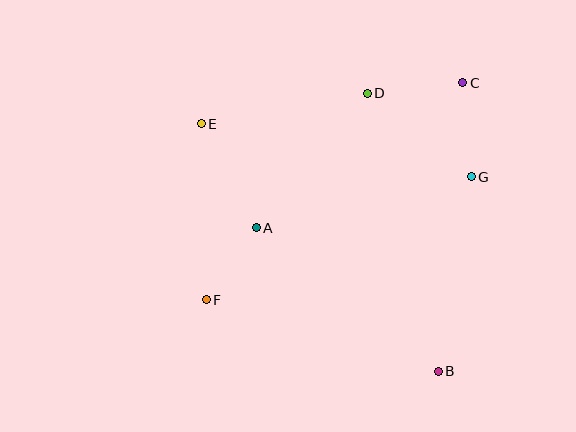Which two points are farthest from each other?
Points B and E are farthest from each other.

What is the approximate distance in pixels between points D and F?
The distance between D and F is approximately 262 pixels.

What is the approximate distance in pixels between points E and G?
The distance between E and G is approximately 275 pixels.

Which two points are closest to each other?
Points A and F are closest to each other.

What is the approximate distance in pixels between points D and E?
The distance between D and E is approximately 169 pixels.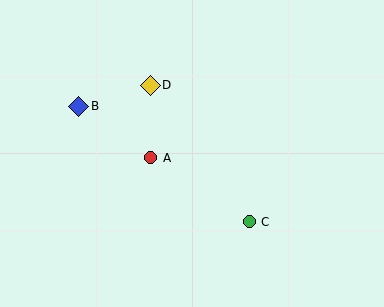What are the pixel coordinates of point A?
Point A is at (151, 158).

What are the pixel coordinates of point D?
Point D is at (150, 85).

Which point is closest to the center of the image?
Point A at (151, 158) is closest to the center.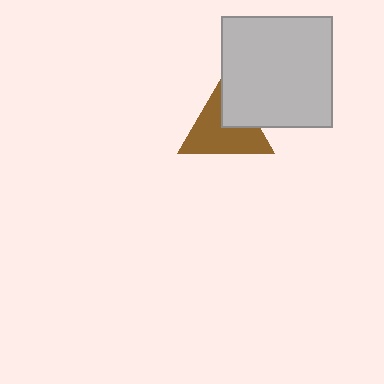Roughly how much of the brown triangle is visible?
Most of it is visible (roughly 70%).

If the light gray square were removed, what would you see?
You would see the complete brown triangle.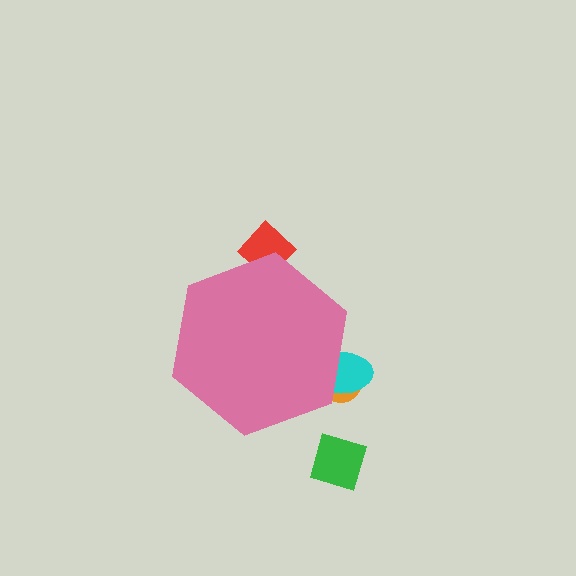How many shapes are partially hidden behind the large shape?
3 shapes are partially hidden.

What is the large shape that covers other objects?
A pink hexagon.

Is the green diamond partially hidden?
No, the green diamond is fully visible.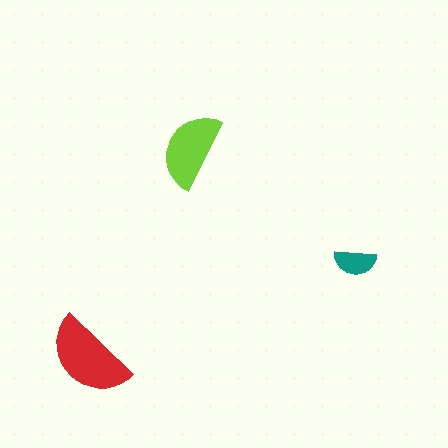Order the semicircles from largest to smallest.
the red one, the lime one, the teal one.